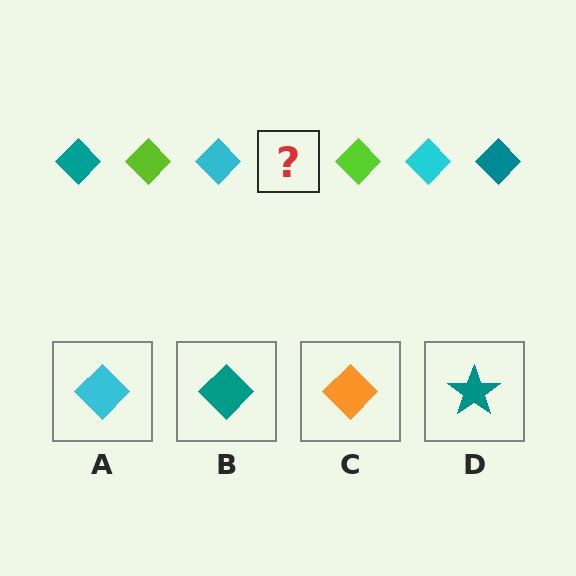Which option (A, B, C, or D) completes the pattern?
B.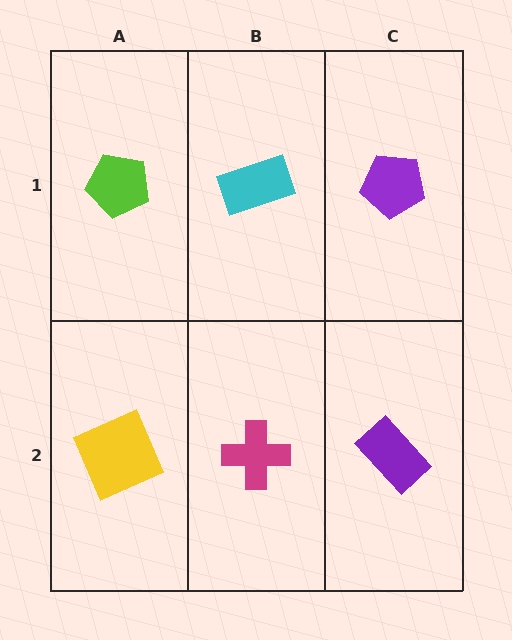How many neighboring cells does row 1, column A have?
2.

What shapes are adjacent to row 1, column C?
A purple rectangle (row 2, column C), a cyan rectangle (row 1, column B).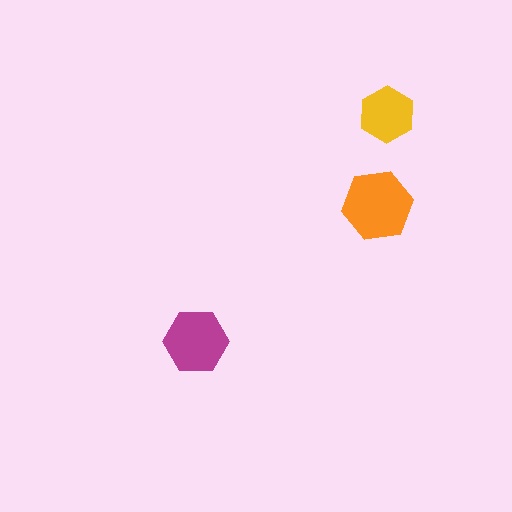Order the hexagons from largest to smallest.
the orange one, the magenta one, the yellow one.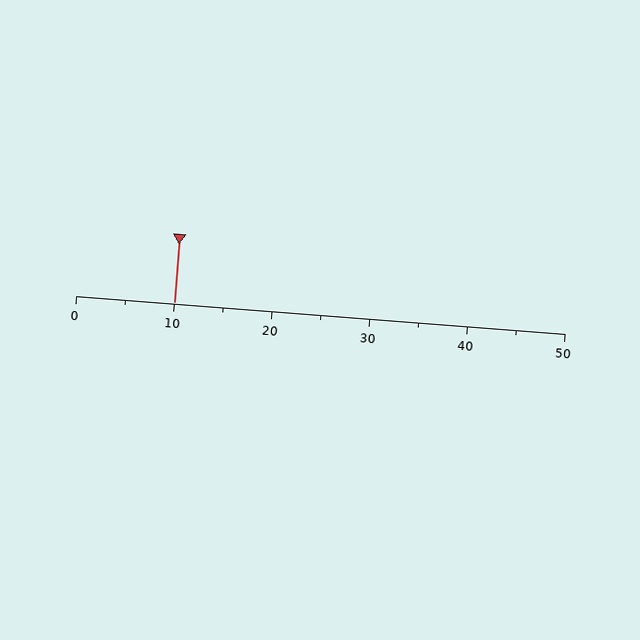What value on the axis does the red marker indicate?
The marker indicates approximately 10.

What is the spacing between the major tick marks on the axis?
The major ticks are spaced 10 apart.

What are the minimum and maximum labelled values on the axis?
The axis runs from 0 to 50.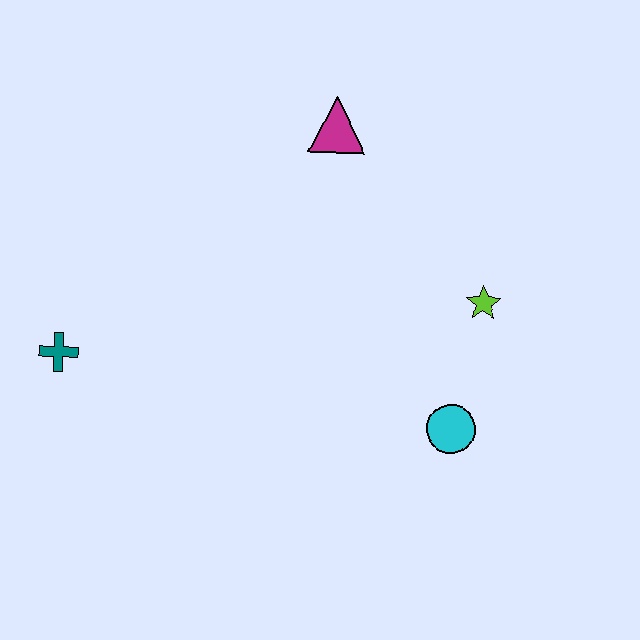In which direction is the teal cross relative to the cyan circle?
The teal cross is to the left of the cyan circle.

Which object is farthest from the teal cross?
The lime star is farthest from the teal cross.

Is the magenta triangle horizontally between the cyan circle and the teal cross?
Yes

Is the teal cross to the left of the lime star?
Yes